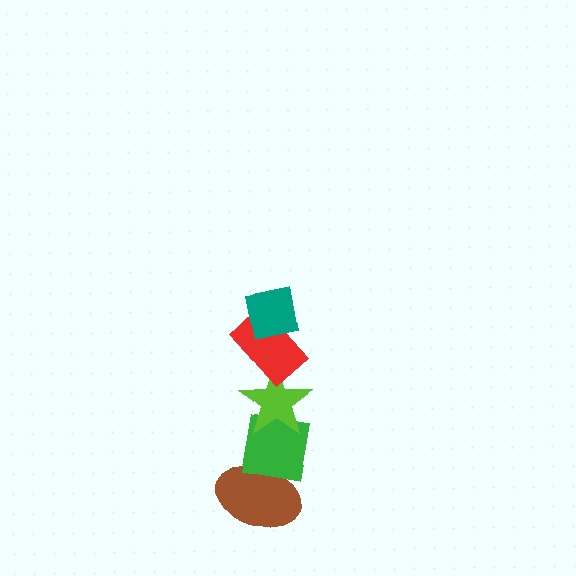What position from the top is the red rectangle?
The red rectangle is 2nd from the top.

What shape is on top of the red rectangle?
The teal square is on top of the red rectangle.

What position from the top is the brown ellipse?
The brown ellipse is 5th from the top.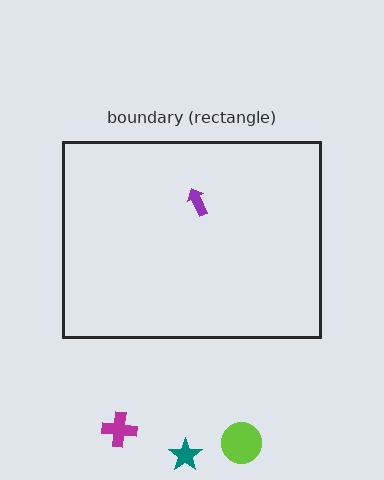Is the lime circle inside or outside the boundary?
Outside.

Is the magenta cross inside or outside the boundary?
Outside.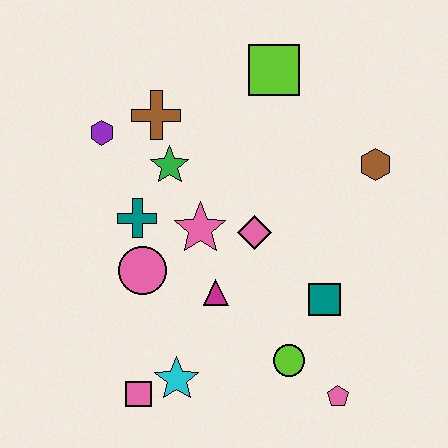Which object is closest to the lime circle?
The pink pentagon is closest to the lime circle.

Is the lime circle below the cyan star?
No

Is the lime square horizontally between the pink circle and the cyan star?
No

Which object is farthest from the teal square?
The purple hexagon is farthest from the teal square.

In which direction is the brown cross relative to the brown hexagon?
The brown cross is to the left of the brown hexagon.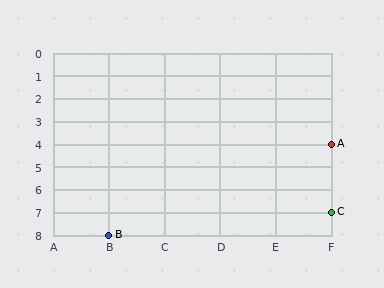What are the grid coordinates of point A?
Point A is at grid coordinates (F, 4).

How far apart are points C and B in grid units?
Points C and B are 4 columns and 1 row apart (about 4.1 grid units diagonally).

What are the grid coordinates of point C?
Point C is at grid coordinates (F, 7).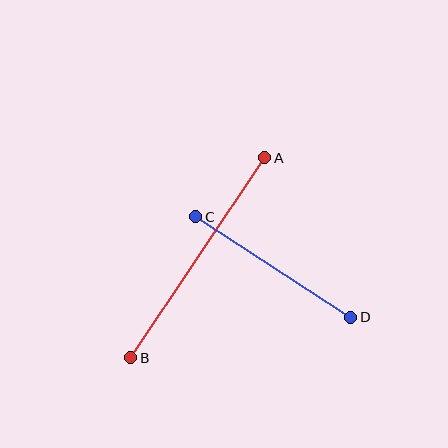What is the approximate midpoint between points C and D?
The midpoint is at approximately (273, 267) pixels.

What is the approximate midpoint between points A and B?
The midpoint is at approximately (198, 258) pixels.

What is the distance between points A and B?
The distance is approximately 241 pixels.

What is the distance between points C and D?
The distance is approximately 185 pixels.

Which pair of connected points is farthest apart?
Points A and B are farthest apart.